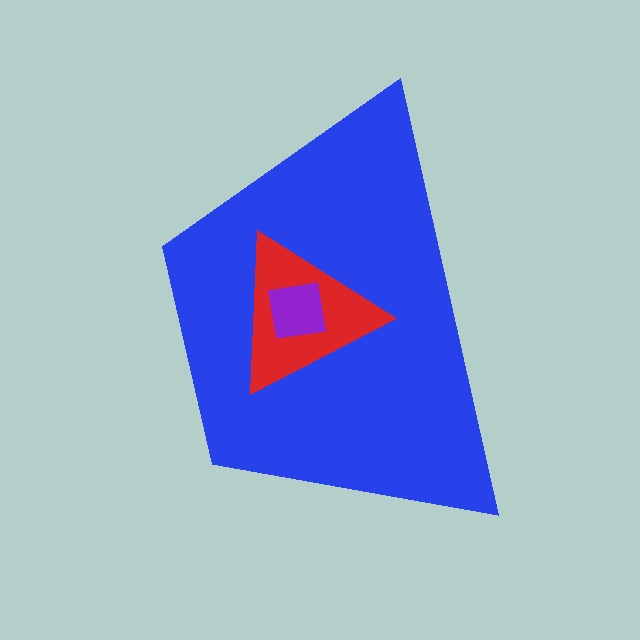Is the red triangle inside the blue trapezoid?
Yes.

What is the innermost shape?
The purple square.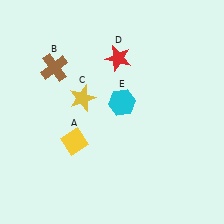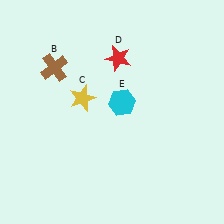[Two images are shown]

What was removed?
The yellow diamond (A) was removed in Image 2.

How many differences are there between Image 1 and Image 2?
There is 1 difference between the two images.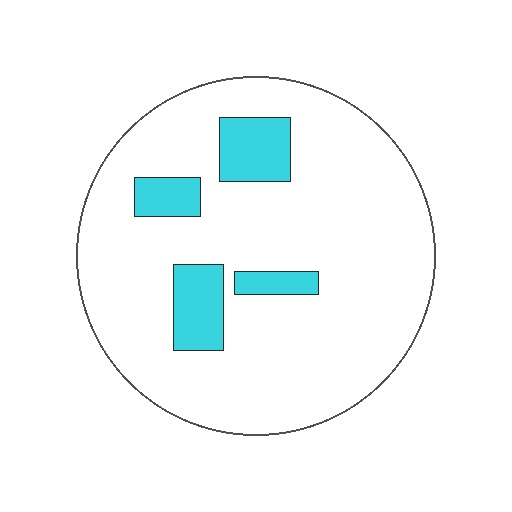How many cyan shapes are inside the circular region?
4.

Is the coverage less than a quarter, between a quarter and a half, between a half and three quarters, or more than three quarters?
Less than a quarter.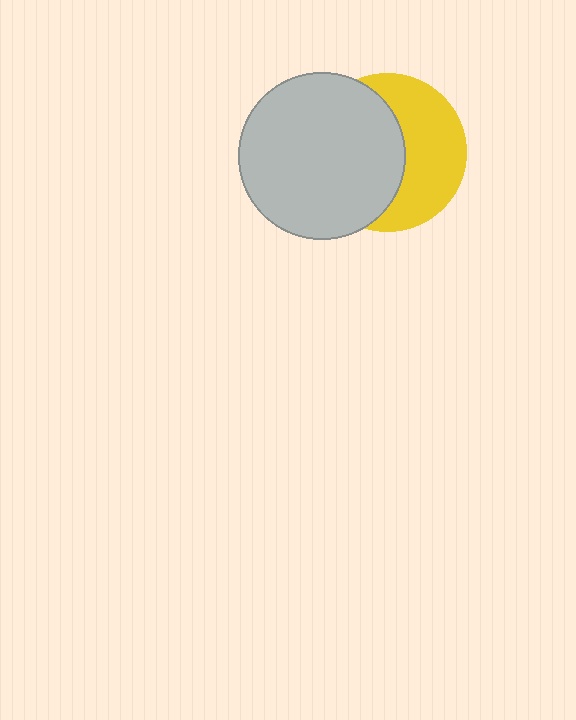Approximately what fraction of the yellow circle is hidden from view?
Roughly 53% of the yellow circle is hidden behind the light gray circle.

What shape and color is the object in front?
The object in front is a light gray circle.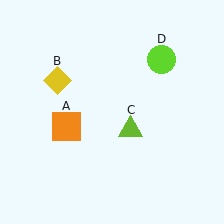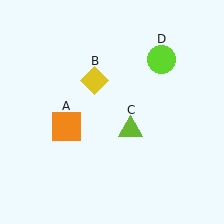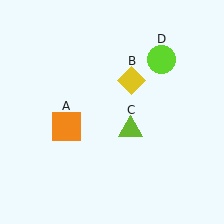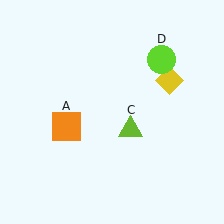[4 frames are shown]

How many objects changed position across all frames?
1 object changed position: yellow diamond (object B).